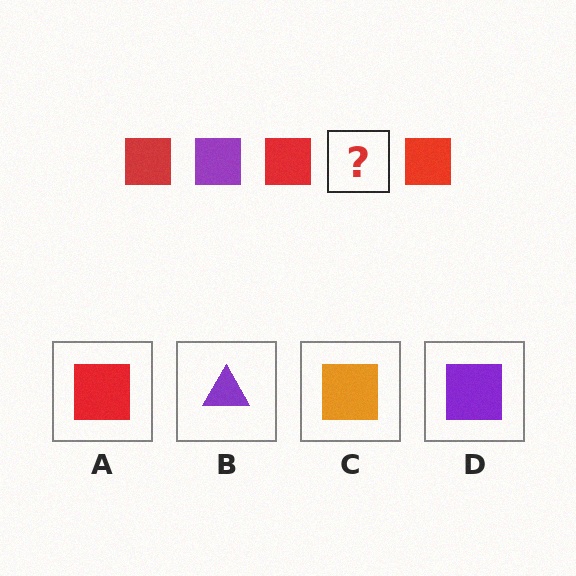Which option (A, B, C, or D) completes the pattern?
D.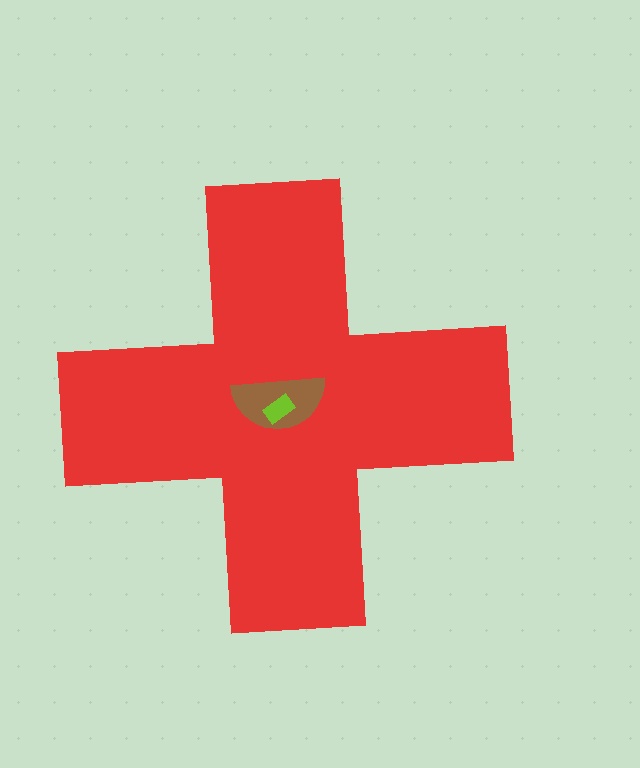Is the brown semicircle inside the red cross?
Yes.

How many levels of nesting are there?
3.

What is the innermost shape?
The lime rectangle.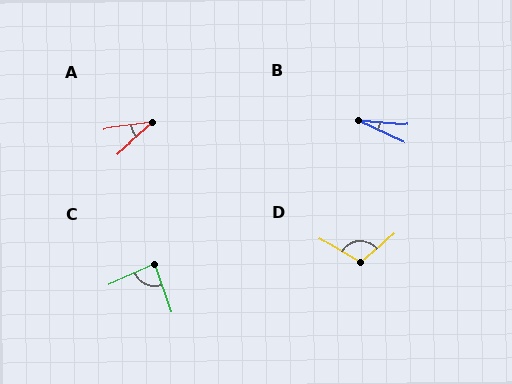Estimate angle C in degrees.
Approximately 85 degrees.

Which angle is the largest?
D, at approximately 110 degrees.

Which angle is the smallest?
B, at approximately 20 degrees.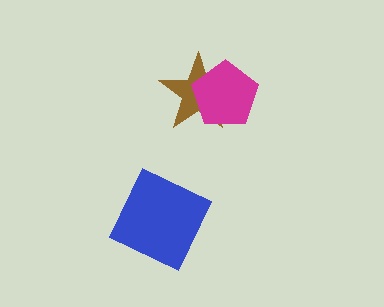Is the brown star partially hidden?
Yes, it is partially covered by another shape.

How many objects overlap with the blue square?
0 objects overlap with the blue square.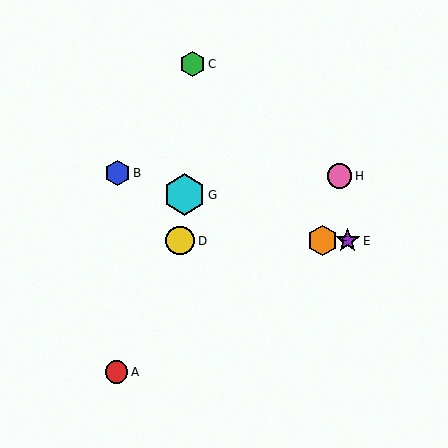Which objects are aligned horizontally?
Objects D, E, F are aligned horizontally.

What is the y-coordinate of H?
Object H is at y≈176.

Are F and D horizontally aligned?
Yes, both are at y≈241.